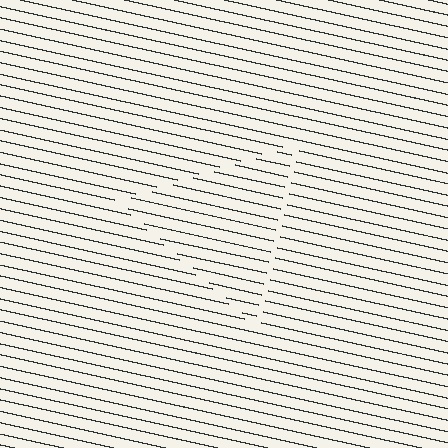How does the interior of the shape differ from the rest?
The interior of the shape contains the same grating, shifted by half a period — the contour is defined by the phase discontinuity where line-ends from the inner and outer gratings abut.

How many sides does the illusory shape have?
3 sides — the line-ends trace a triangle.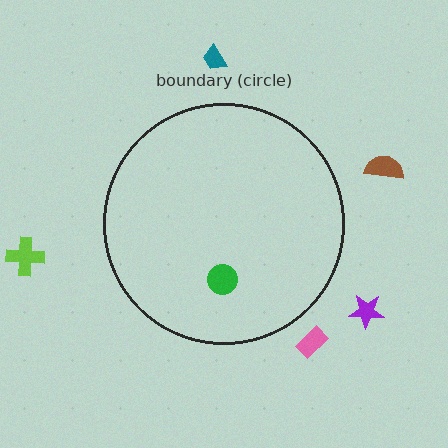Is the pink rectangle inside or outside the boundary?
Outside.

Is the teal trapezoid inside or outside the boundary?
Outside.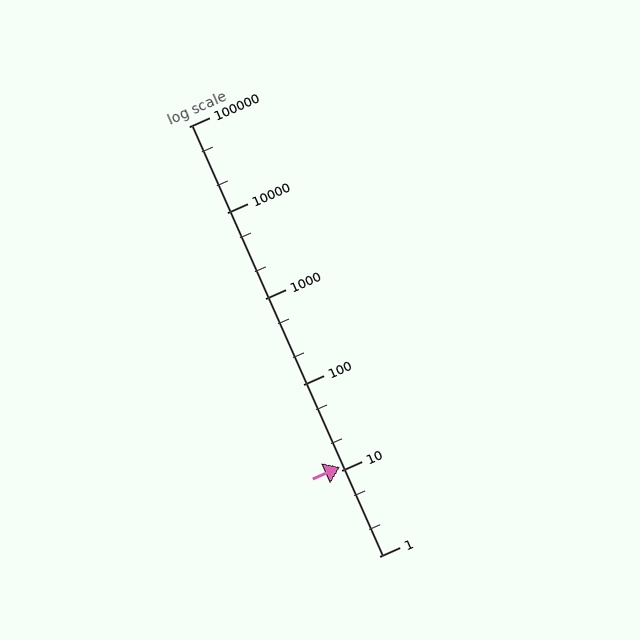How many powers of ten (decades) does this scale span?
The scale spans 5 decades, from 1 to 100000.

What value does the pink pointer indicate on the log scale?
The pointer indicates approximately 11.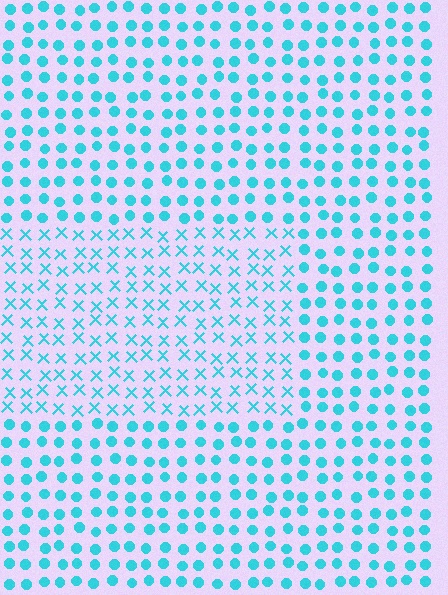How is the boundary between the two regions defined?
The boundary is defined by a change in element shape: X marks inside vs. circles outside. All elements share the same color and spacing.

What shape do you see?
I see a rectangle.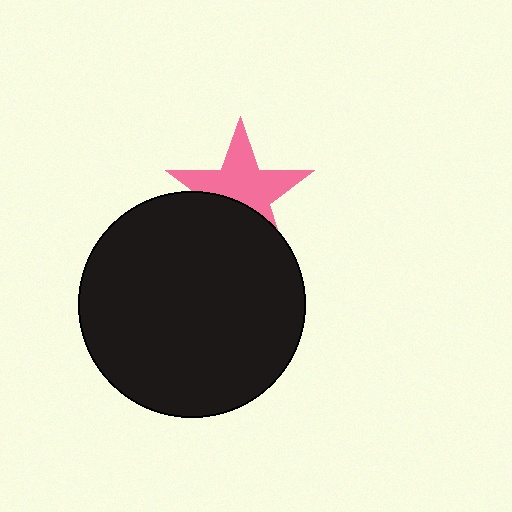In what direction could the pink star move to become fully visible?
The pink star could move up. That would shift it out from behind the black circle entirely.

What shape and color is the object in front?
The object in front is a black circle.